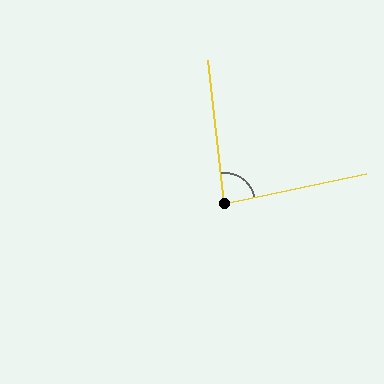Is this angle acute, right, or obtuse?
It is acute.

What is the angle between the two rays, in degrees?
Approximately 85 degrees.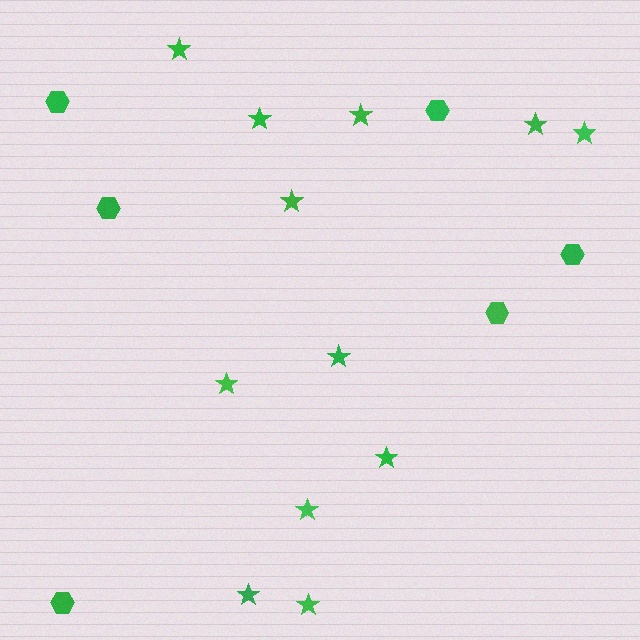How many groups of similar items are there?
There are 2 groups: one group of hexagons (6) and one group of stars (12).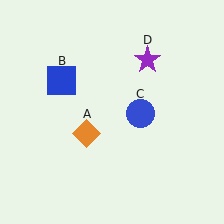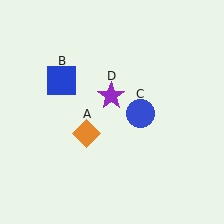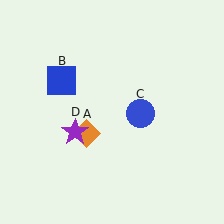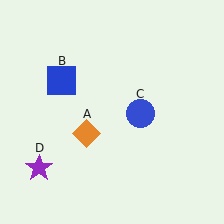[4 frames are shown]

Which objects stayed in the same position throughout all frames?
Orange diamond (object A) and blue square (object B) and blue circle (object C) remained stationary.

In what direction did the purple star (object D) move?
The purple star (object D) moved down and to the left.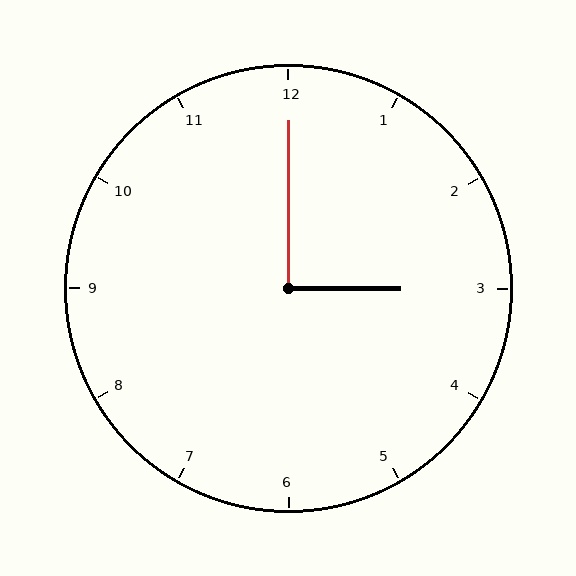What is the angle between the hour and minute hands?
Approximately 90 degrees.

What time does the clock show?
3:00.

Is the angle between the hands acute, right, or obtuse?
It is right.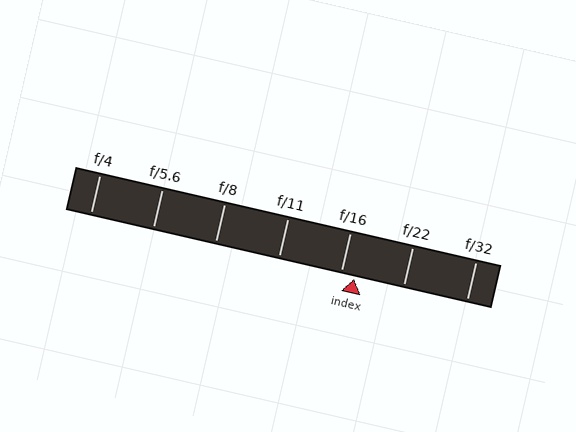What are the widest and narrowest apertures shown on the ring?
The widest aperture shown is f/4 and the narrowest is f/32.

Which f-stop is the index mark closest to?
The index mark is closest to f/16.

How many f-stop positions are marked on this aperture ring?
There are 7 f-stop positions marked.